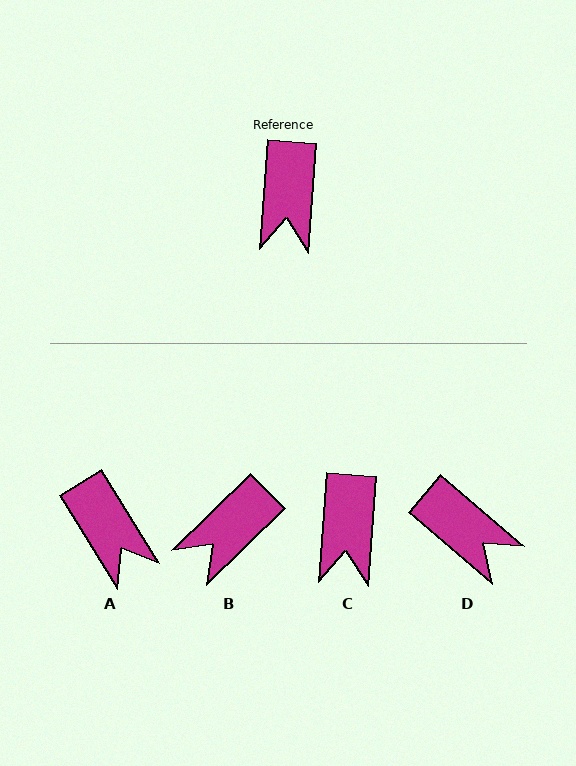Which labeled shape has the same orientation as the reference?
C.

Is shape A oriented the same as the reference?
No, it is off by about 36 degrees.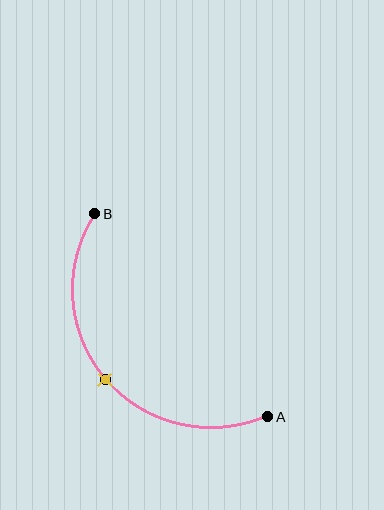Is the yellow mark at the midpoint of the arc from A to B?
Yes. The yellow mark lies on the arc at equal arc-length from both A and B — it is the arc midpoint.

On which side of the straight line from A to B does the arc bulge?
The arc bulges below and to the left of the straight line connecting A and B.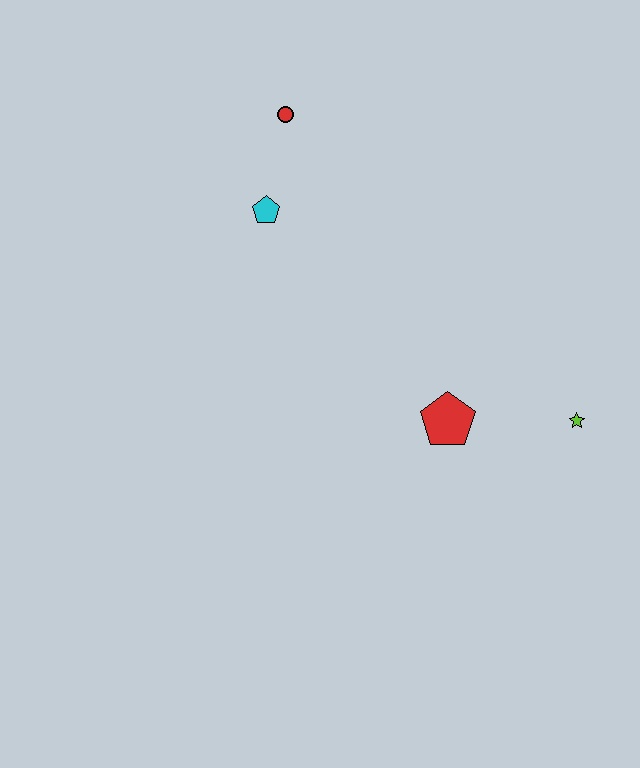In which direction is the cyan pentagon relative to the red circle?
The cyan pentagon is below the red circle.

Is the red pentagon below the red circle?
Yes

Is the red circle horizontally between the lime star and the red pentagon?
No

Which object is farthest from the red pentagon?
The red circle is farthest from the red pentagon.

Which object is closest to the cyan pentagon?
The red circle is closest to the cyan pentagon.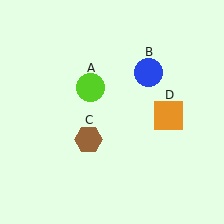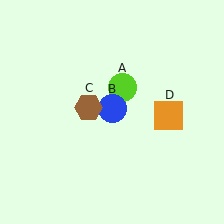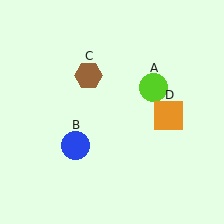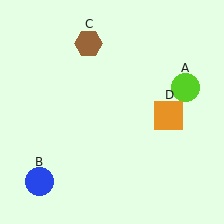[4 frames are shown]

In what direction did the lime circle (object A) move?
The lime circle (object A) moved right.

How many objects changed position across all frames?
3 objects changed position: lime circle (object A), blue circle (object B), brown hexagon (object C).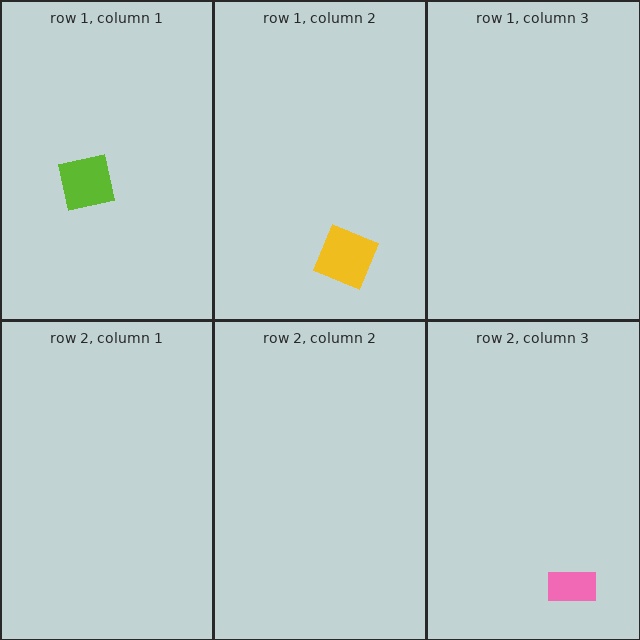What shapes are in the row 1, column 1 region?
The lime square.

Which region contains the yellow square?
The row 1, column 2 region.